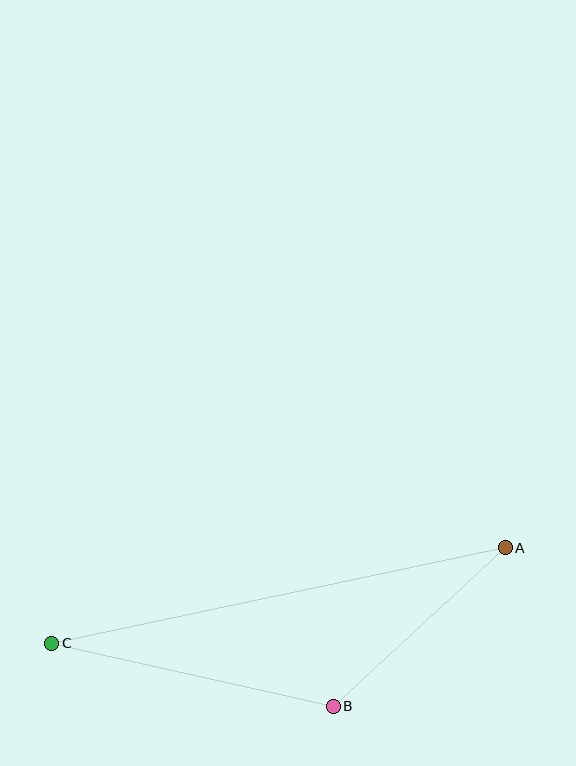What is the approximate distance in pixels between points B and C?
The distance between B and C is approximately 289 pixels.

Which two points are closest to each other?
Points A and B are closest to each other.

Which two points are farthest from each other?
Points A and C are farthest from each other.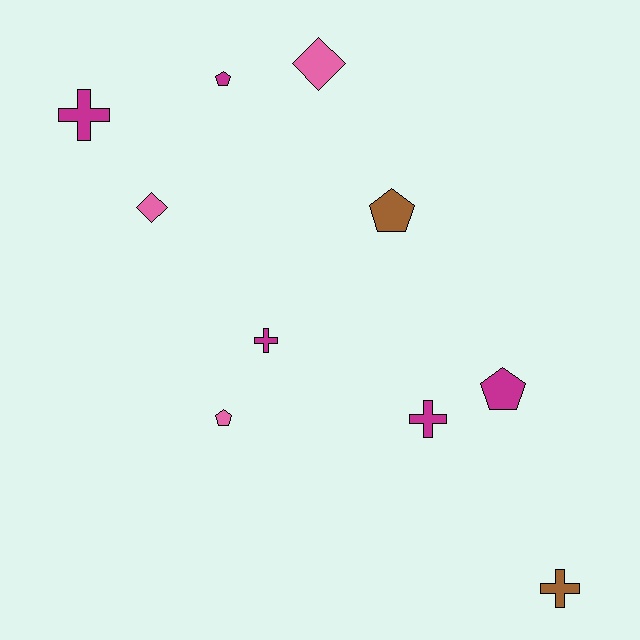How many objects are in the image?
There are 10 objects.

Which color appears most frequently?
Magenta, with 5 objects.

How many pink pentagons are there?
There is 1 pink pentagon.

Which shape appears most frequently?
Cross, with 4 objects.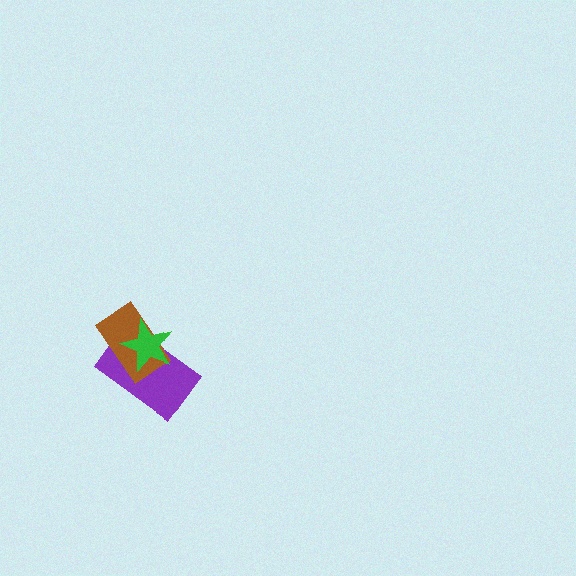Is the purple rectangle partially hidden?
Yes, it is partially covered by another shape.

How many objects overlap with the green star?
2 objects overlap with the green star.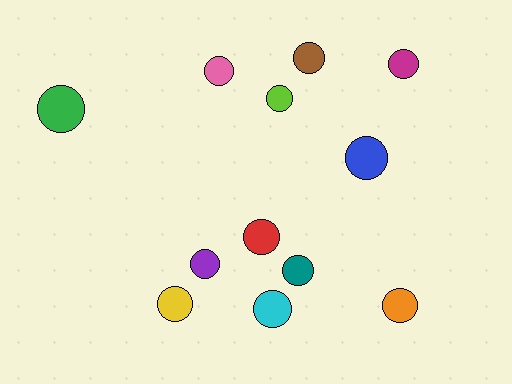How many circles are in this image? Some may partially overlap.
There are 12 circles.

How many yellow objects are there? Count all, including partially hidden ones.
There is 1 yellow object.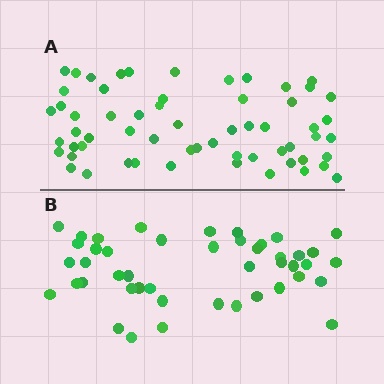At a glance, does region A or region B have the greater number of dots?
Region A (the top region) has more dots.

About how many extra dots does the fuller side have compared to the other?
Region A has approximately 15 more dots than region B.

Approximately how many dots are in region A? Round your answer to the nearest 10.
About 60 dots.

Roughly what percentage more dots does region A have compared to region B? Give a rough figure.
About 35% more.